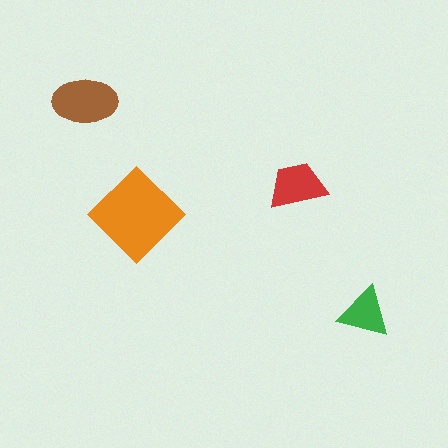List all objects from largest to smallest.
The orange diamond, the brown ellipse, the red trapezoid, the green triangle.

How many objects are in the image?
There are 4 objects in the image.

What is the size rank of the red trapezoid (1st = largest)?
3rd.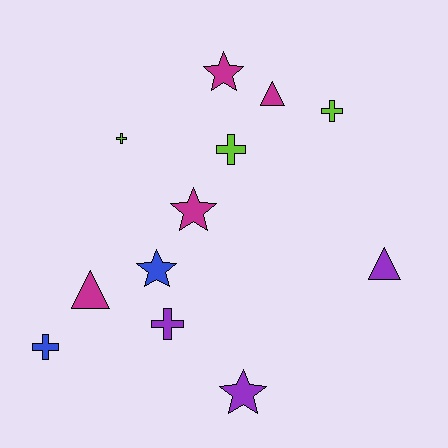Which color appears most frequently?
Magenta, with 4 objects.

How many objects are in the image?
There are 12 objects.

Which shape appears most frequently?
Cross, with 5 objects.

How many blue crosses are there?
There is 1 blue cross.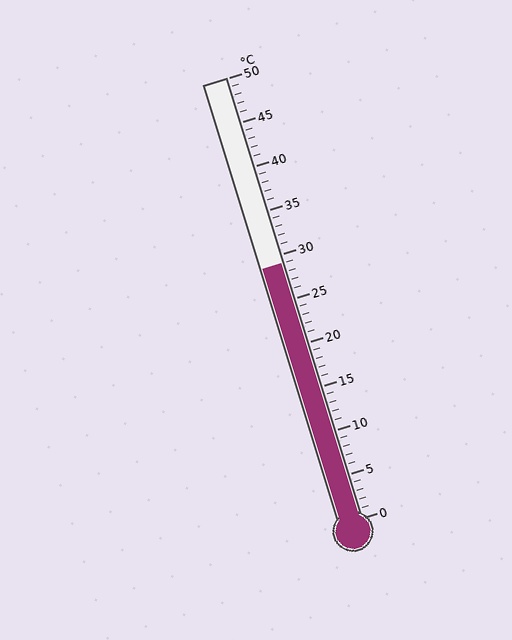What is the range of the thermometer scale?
The thermometer scale ranges from 0°C to 50°C.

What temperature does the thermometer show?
The thermometer shows approximately 29°C.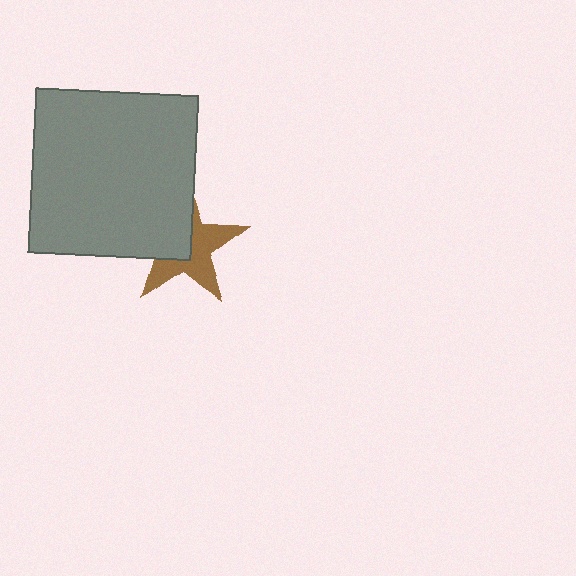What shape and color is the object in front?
The object in front is a gray rectangle.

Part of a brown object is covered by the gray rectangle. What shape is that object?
It is a star.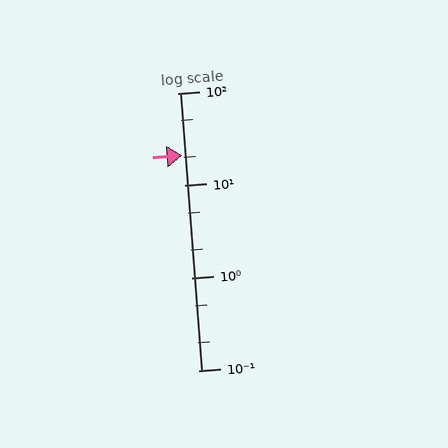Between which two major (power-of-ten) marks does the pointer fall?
The pointer is between 10 and 100.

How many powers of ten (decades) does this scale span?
The scale spans 3 decades, from 0.1 to 100.